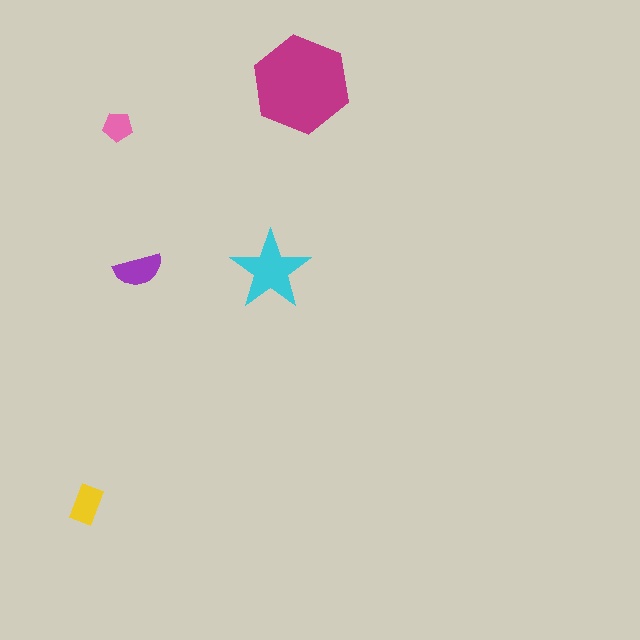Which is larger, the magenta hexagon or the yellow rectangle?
The magenta hexagon.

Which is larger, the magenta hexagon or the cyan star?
The magenta hexagon.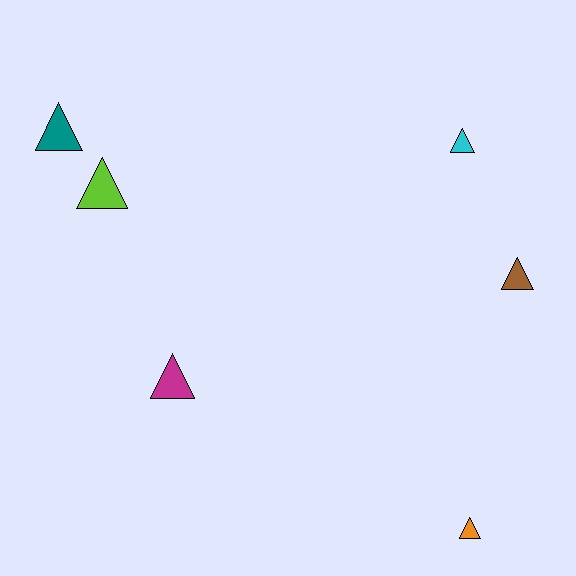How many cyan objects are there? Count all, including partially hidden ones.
There is 1 cyan object.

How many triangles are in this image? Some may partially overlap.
There are 6 triangles.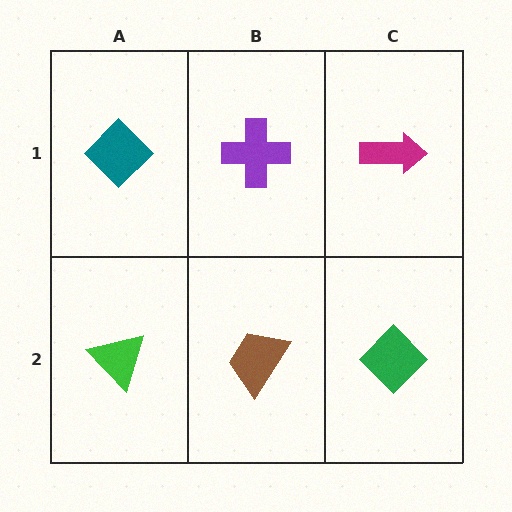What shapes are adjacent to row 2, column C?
A magenta arrow (row 1, column C), a brown trapezoid (row 2, column B).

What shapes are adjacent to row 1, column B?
A brown trapezoid (row 2, column B), a teal diamond (row 1, column A), a magenta arrow (row 1, column C).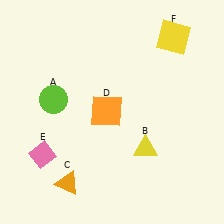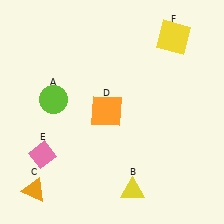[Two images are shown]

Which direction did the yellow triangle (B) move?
The yellow triangle (B) moved down.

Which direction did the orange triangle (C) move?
The orange triangle (C) moved left.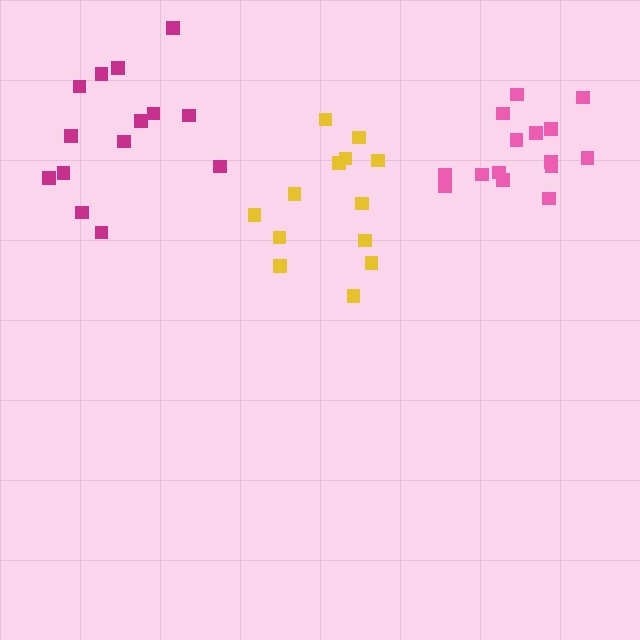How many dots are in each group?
Group 1: 13 dots, Group 2: 15 dots, Group 3: 14 dots (42 total).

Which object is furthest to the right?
The pink cluster is rightmost.